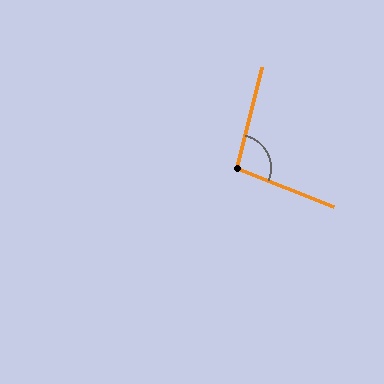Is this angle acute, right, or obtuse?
It is obtuse.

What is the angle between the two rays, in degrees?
Approximately 98 degrees.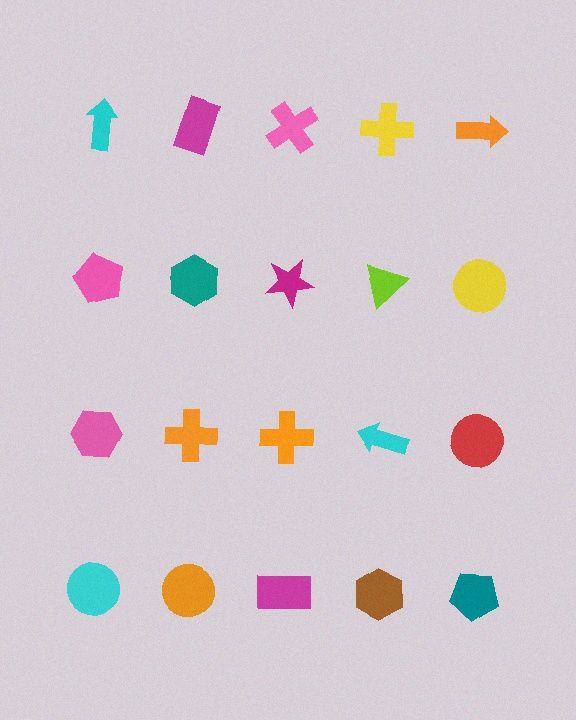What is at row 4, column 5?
A teal pentagon.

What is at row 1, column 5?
An orange arrow.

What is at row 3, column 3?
An orange cross.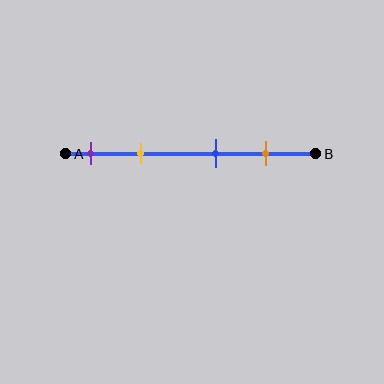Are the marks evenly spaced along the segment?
No, the marks are not evenly spaced.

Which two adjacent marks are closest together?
The purple and yellow marks are the closest adjacent pair.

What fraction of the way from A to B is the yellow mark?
The yellow mark is approximately 30% (0.3) of the way from A to B.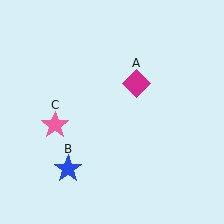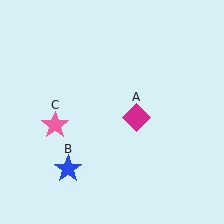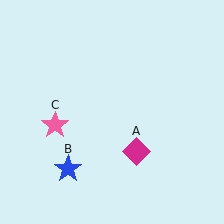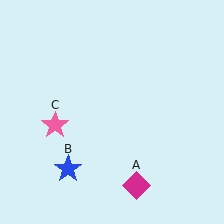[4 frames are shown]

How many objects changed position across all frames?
1 object changed position: magenta diamond (object A).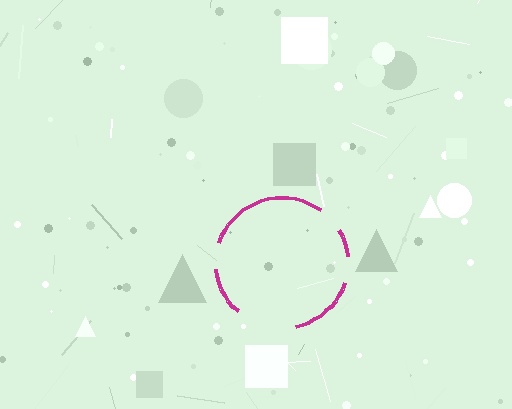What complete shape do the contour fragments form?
The contour fragments form a circle.